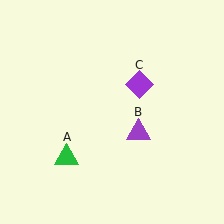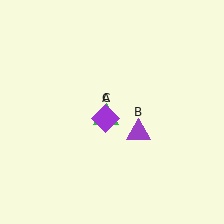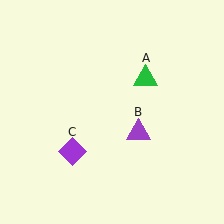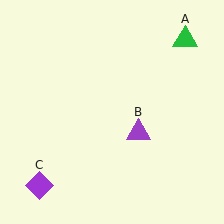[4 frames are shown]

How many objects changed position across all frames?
2 objects changed position: green triangle (object A), purple diamond (object C).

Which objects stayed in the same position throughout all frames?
Purple triangle (object B) remained stationary.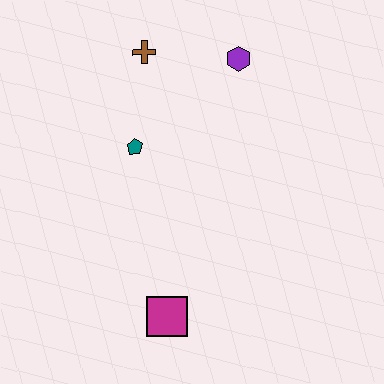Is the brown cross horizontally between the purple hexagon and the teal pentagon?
Yes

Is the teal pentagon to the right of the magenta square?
No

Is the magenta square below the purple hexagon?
Yes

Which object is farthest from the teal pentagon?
The magenta square is farthest from the teal pentagon.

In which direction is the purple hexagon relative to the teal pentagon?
The purple hexagon is to the right of the teal pentagon.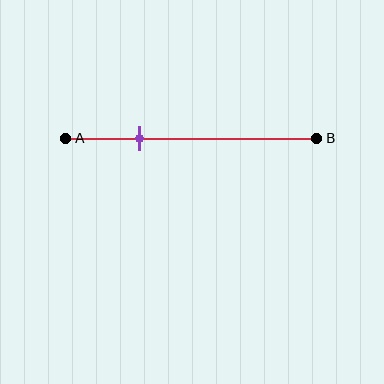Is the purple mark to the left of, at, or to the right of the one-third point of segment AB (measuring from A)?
The purple mark is to the left of the one-third point of segment AB.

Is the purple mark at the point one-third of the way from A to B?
No, the mark is at about 30% from A, not at the 33% one-third point.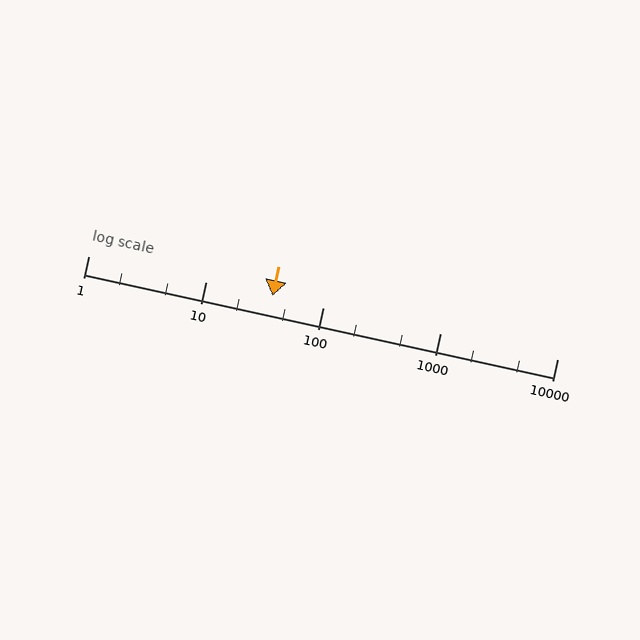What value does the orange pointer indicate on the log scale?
The pointer indicates approximately 37.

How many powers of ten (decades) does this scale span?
The scale spans 4 decades, from 1 to 10000.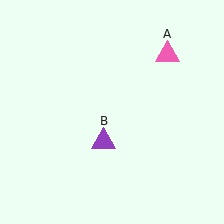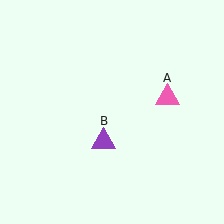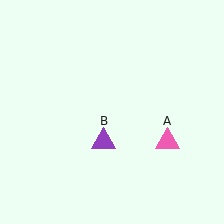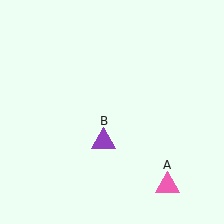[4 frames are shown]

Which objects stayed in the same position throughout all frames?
Purple triangle (object B) remained stationary.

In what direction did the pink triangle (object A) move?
The pink triangle (object A) moved down.